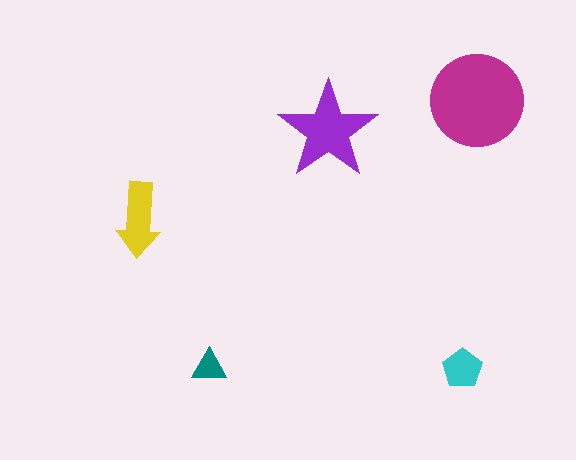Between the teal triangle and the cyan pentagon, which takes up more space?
The cyan pentagon.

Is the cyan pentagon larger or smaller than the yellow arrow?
Smaller.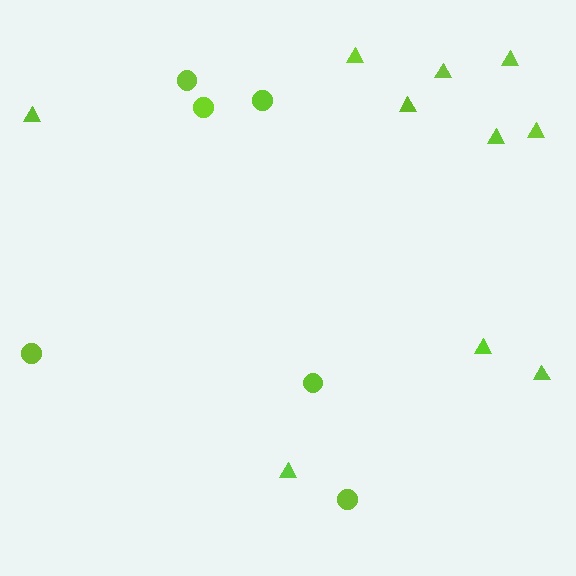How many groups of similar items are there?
There are 2 groups: one group of circles (6) and one group of triangles (10).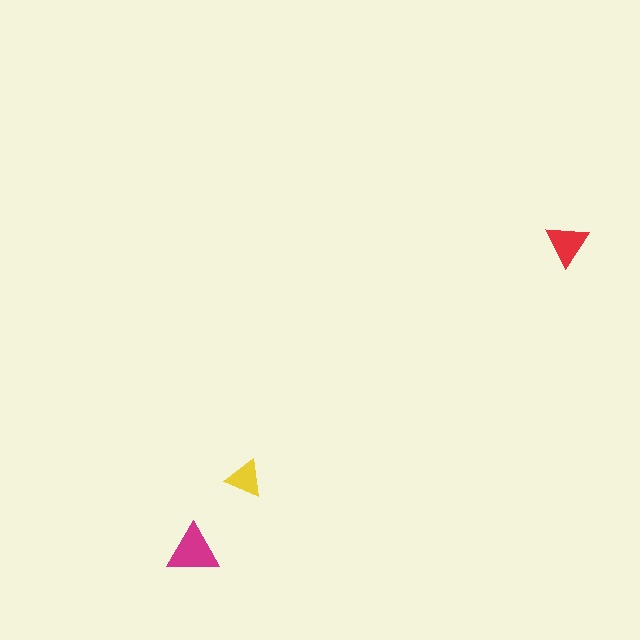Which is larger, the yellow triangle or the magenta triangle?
The magenta one.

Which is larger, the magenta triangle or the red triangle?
The magenta one.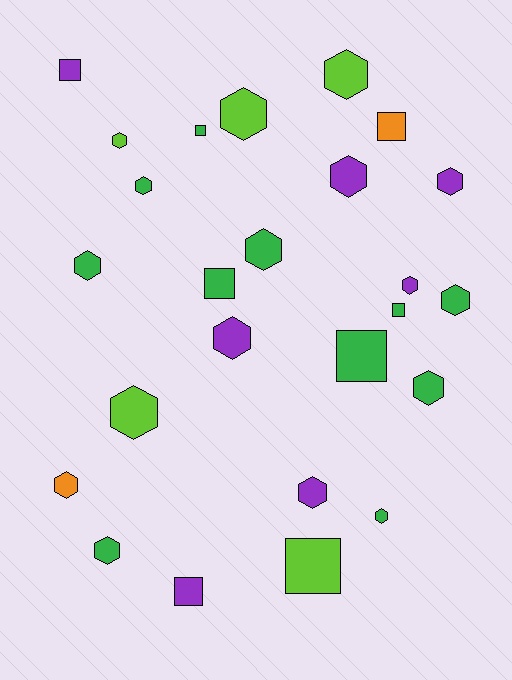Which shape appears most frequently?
Hexagon, with 17 objects.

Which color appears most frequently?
Green, with 11 objects.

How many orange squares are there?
There is 1 orange square.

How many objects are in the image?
There are 25 objects.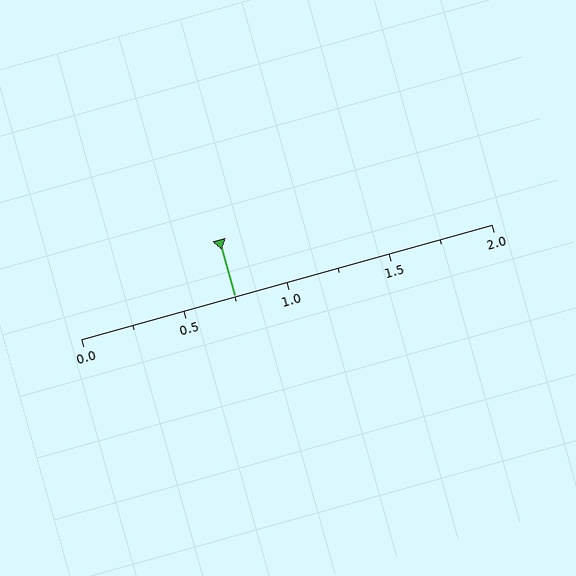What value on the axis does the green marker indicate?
The marker indicates approximately 0.75.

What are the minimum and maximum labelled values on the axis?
The axis runs from 0.0 to 2.0.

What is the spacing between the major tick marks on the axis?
The major ticks are spaced 0.5 apart.